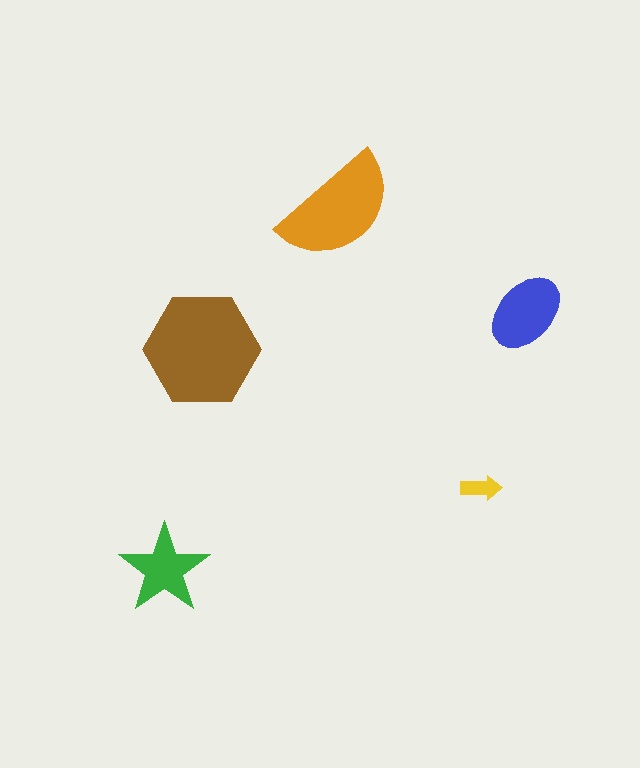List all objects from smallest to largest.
The yellow arrow, the green star, the blue ellipse, the orange semicircle, the brown hexagon.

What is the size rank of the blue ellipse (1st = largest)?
3rd.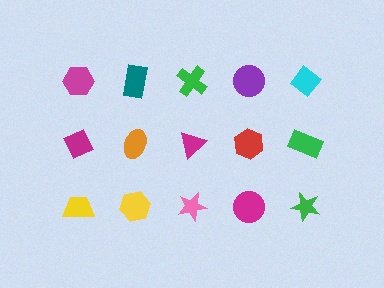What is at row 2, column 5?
A green rectangle.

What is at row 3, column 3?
A pink star.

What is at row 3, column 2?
A yellow hexagon.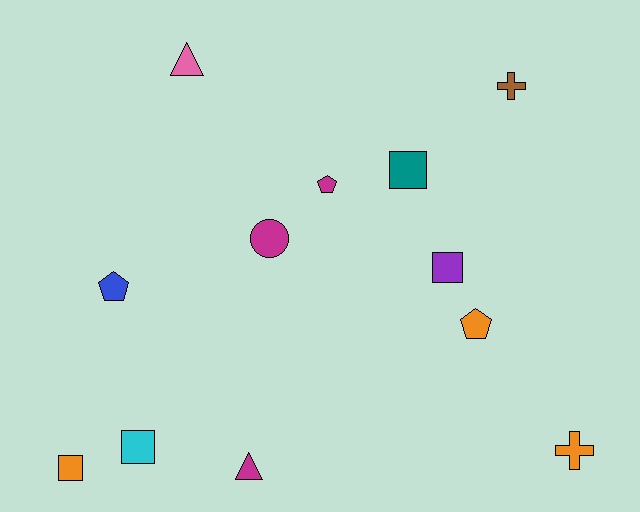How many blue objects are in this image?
There is 1 blue object.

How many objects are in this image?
There are 12 objects.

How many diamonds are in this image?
There are no diamonds.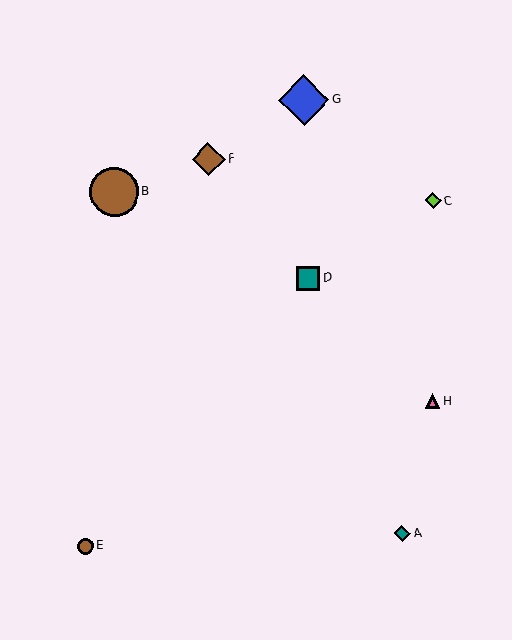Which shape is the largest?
The blue diamond (labeled G) is the largest.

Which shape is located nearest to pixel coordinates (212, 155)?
The brown diamond (labeled F) at (208, 159) is nearest to that location.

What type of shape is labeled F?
Shape F is a brown diamond.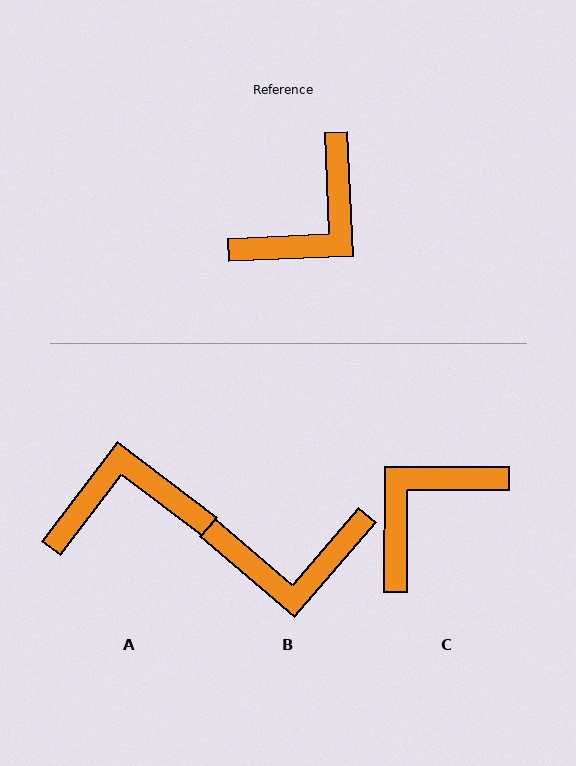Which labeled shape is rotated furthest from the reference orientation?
C, about 177 degrees away.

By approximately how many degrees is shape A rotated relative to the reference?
Approximately 140 degrees counter-clockwise.